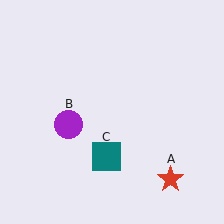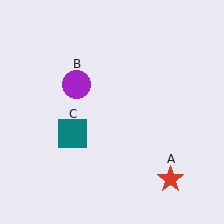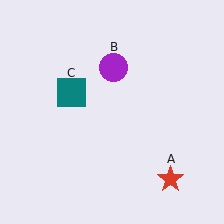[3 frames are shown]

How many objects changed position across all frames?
2 objects changed position: purple circle (object B), teal square (object C).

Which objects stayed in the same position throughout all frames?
Red star (object A) remained stationary.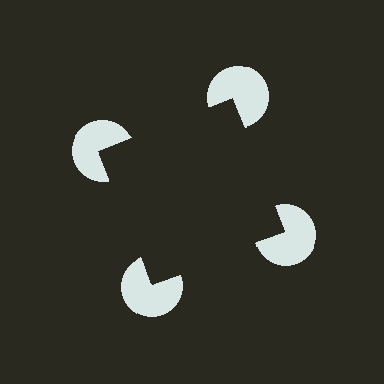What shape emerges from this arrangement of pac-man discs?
An illusory square — its edges are inferred from the aligned wedge cuts in the pac-man discs, not physically drawn.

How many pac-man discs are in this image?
There are 4 — one at each vertex of the illusory square.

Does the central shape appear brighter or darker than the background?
It typically appears slightly darker than the background, even though no actual brightness change is drawn.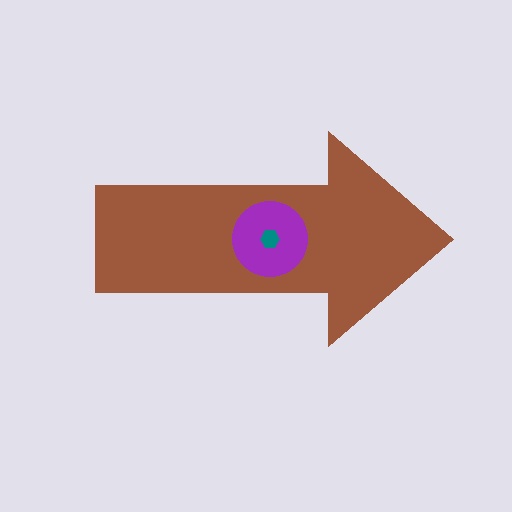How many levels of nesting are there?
3.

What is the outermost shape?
The brown arrow.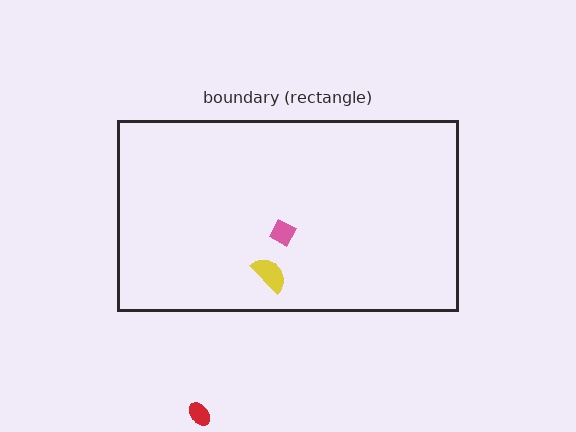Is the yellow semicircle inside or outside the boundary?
Inside.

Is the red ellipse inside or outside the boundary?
Outside.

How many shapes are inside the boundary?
2 inside, 1 outside.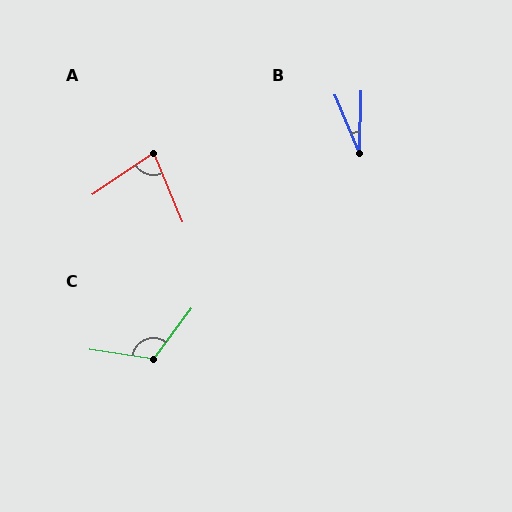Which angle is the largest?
C, at approximately 118 degrees.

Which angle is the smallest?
B, at approximately 24 degrees.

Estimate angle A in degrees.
Approximately 78 degrees.